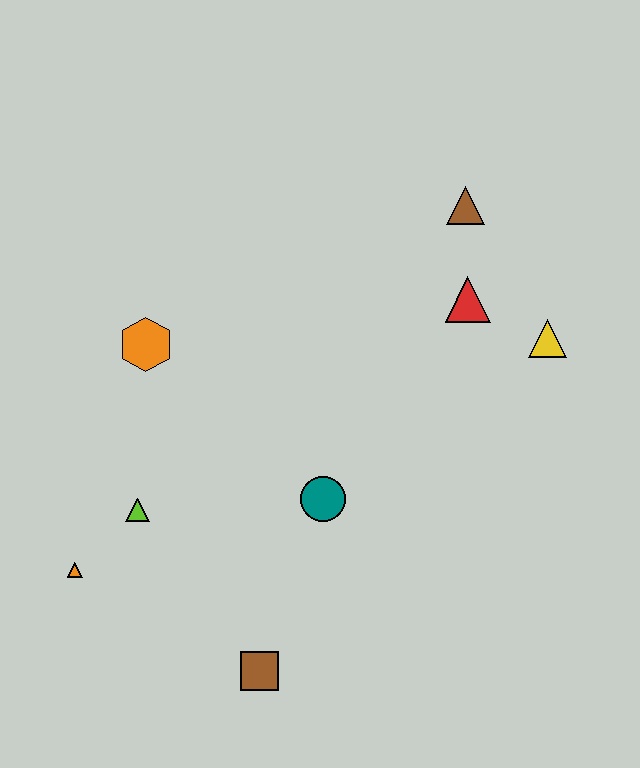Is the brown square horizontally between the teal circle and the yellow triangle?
No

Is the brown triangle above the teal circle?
Yes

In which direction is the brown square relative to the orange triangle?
The brown square is to the right of the orange triangle.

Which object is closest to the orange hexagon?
The lime triangle is closest to the orange hexagon.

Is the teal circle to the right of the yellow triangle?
No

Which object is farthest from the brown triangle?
The orange triangle is farthest from the brown triangle.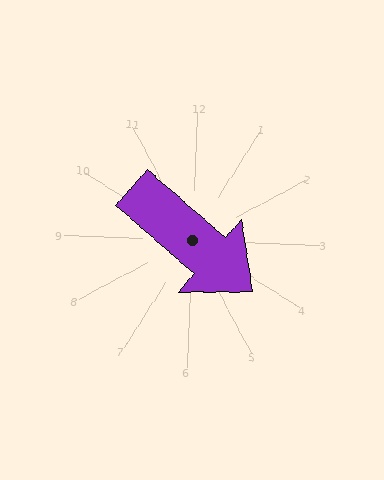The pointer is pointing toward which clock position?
Roughly 4 o'clock.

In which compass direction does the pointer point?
Southeast.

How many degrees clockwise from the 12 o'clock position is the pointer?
Approximately 129 degrees.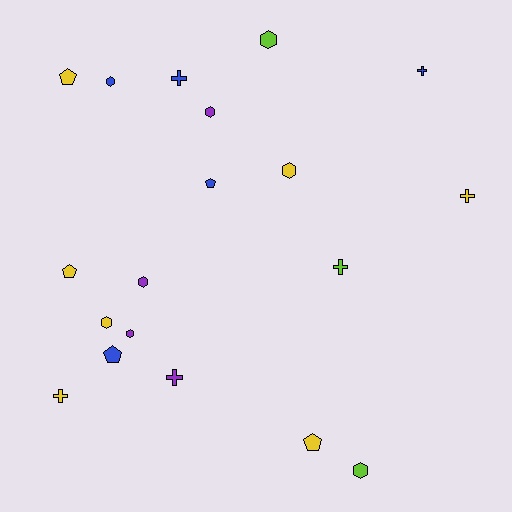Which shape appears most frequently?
Hexagon, with 8 objects.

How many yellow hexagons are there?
There are 2 yellow hexagons.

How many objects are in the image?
There are 19 objects.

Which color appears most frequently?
Yellow, with 7 objects.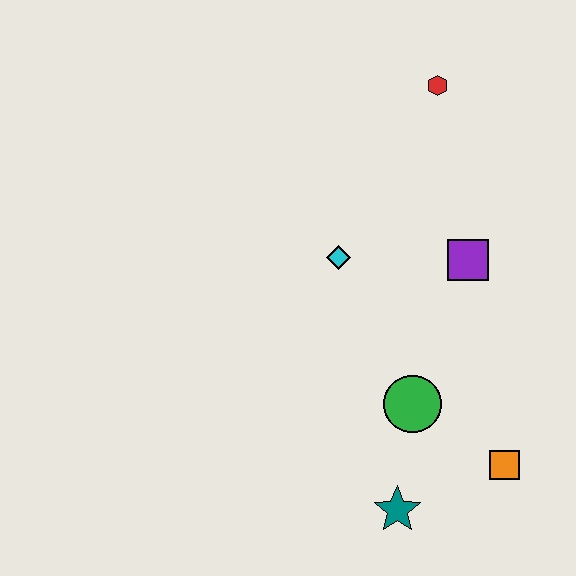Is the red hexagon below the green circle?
No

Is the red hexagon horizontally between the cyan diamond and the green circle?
No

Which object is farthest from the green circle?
The red hexagon is farthest from the green circle.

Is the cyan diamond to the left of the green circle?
Yes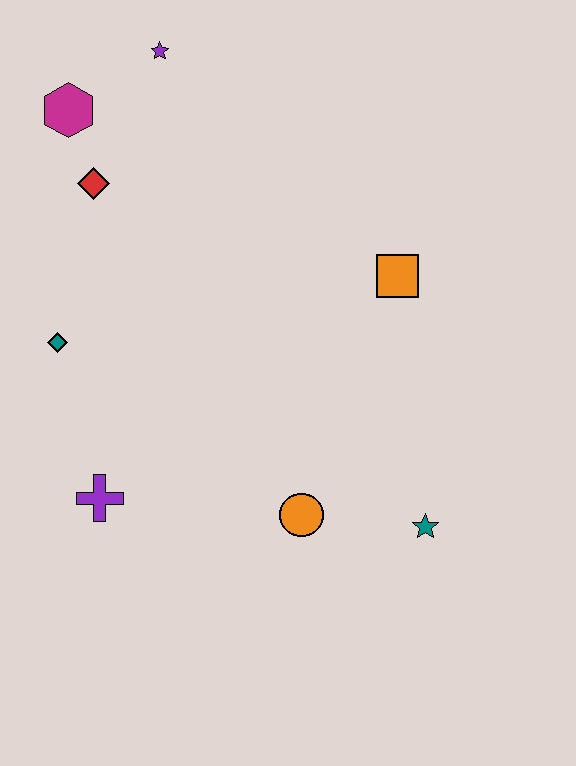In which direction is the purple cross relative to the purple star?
The purple cross is below the purple star.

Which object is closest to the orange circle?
The teal star is closest to the orange circle.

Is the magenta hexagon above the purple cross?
Yes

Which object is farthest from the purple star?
The teal star is farthest from the purple star.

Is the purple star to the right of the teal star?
No